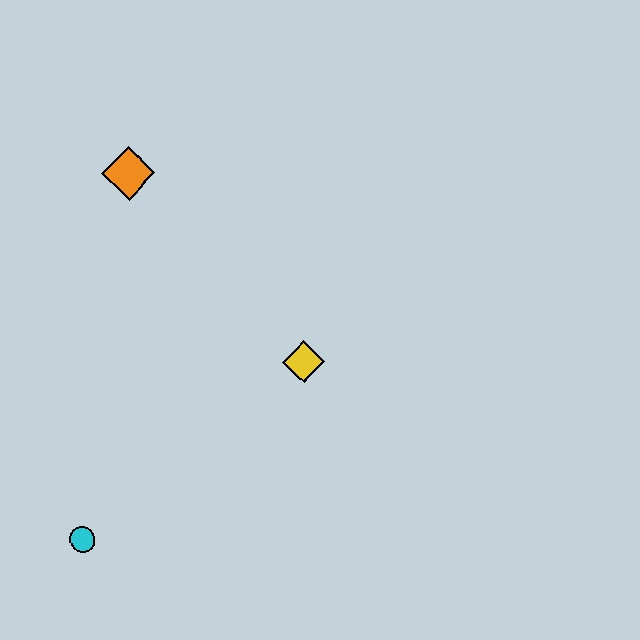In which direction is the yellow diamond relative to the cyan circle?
The yellow diamond is to the right of the cyan circle.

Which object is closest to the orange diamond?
The yellow diamond is closest to the orange diamond.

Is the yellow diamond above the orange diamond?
No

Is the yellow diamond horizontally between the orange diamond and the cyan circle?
No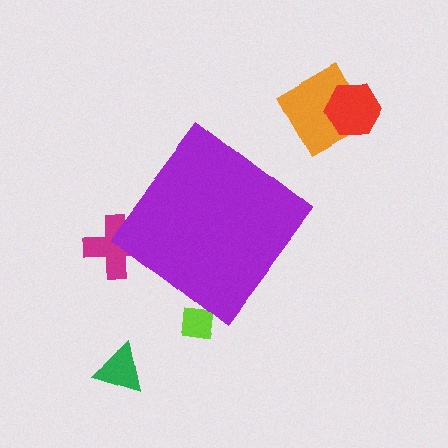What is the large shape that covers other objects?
A purple diamond.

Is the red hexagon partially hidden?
No, the red hexagon is fully visible.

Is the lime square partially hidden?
Yes, the lime square is partially hidden behind the purple diamond.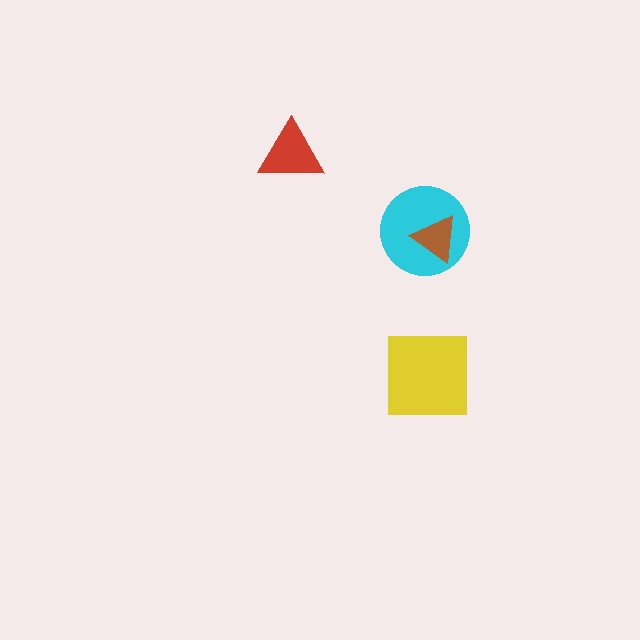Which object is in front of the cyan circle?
The brown triangle is in front of the cyan circle.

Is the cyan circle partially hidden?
Yes, it is partially covered by another shape.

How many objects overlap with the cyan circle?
1 object overlaps with the cyan circle.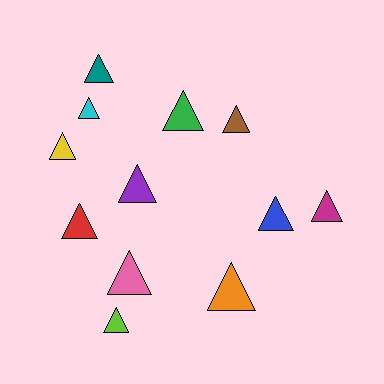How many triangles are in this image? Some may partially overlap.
There are 12 triangles.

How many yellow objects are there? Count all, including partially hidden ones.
There is 1 yellow object.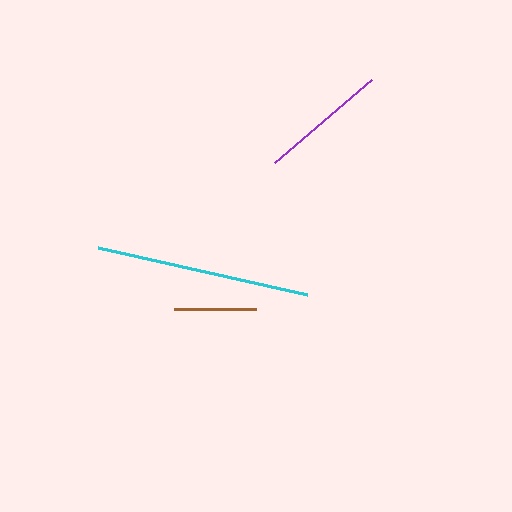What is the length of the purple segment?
The purple segment is approximately 128 pixels long.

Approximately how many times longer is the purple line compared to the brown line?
The purple line is approximately 1.6 times the length of the brown line.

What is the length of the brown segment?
The brown segment is approximately 81 pixels long.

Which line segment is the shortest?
The brown line is the shortest at approximately 81 pixels.